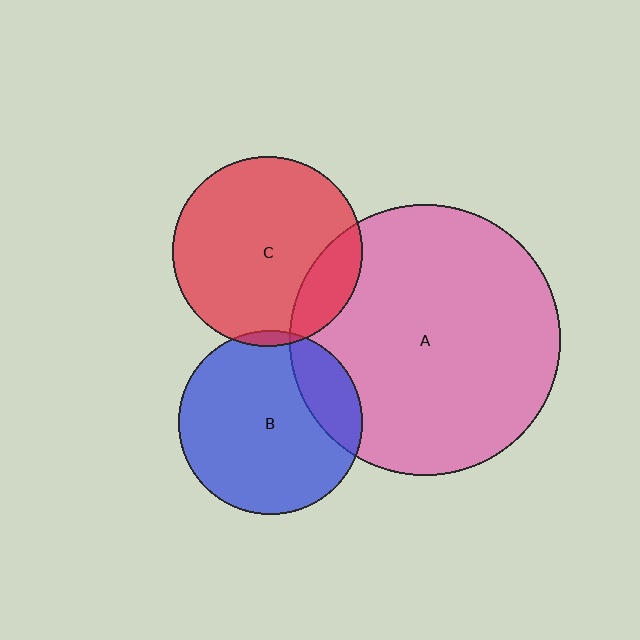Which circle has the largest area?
Circle A (pink).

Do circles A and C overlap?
Yes.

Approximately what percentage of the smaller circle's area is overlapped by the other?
Approximately 15%.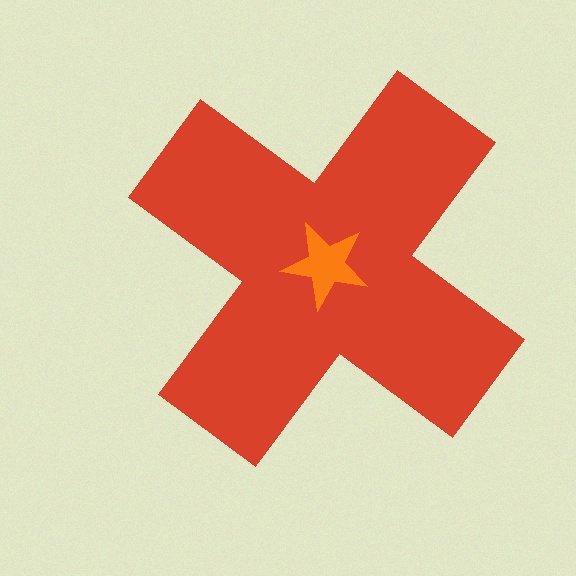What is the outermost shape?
The red cross.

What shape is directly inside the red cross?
The orange star.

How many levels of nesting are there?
2.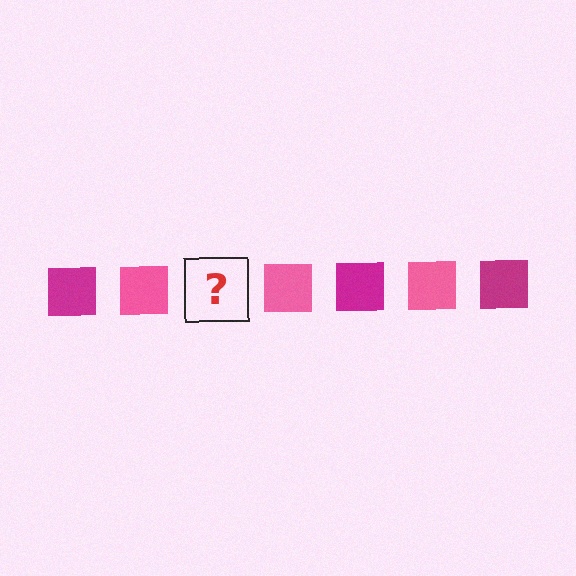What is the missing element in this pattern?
The missing element is a magenta square.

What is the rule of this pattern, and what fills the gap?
The rule is that the pattern cycles through magenta, pink squares. The gap should be filled with a magenta square.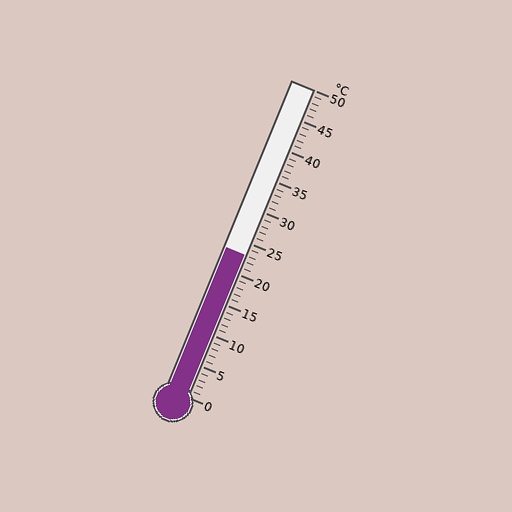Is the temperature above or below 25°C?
The temperature is below 25°C.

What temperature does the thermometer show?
The thermometer shows approximately 23°C.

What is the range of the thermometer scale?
The thermometer scale ranges from 0°C to 50°C.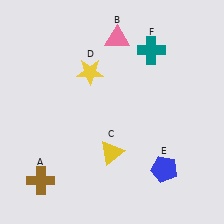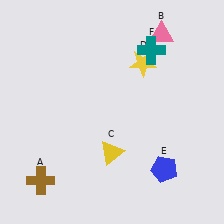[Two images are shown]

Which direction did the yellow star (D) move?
The yellow star (D) moved right.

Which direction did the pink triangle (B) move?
The pink triangle (B) moved right.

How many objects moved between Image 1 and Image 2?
2 objects moved between the two images.